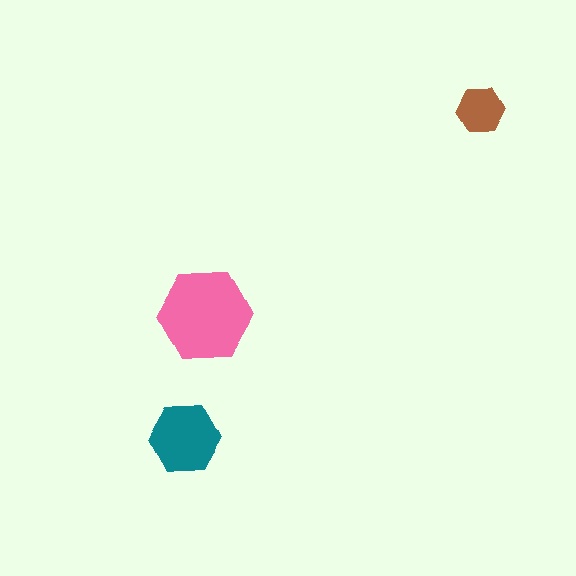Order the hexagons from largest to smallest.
the pink one, the teal one, the brown one.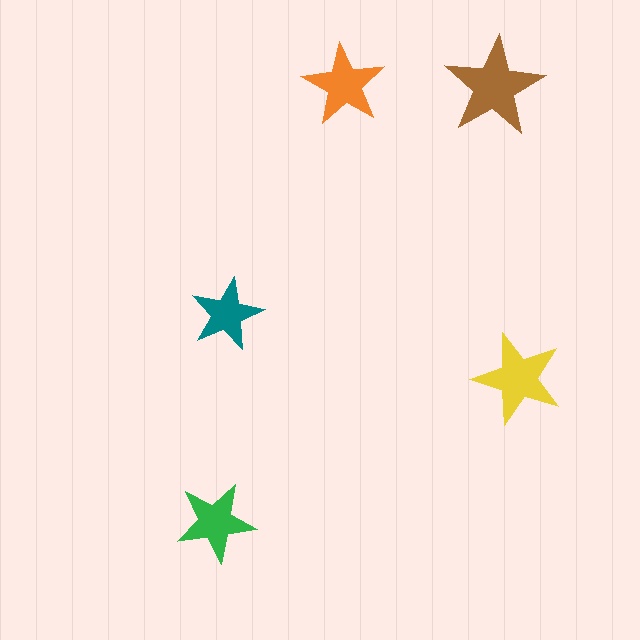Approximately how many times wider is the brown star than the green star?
About 1.5 times wider.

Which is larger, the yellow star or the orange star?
The yellow one.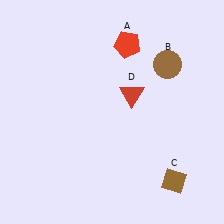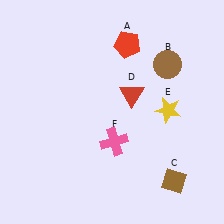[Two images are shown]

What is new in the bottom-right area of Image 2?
A pink cross (F) was added in the bottom-right area of Image 2.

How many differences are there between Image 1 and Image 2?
There are 2 differences between the two images.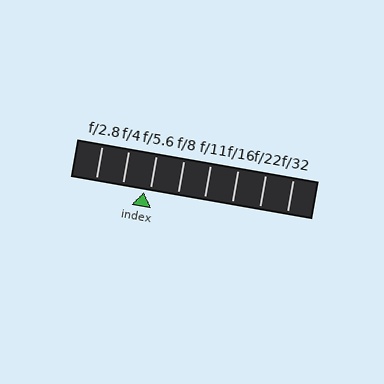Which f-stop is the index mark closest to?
The index mark is closest to f/5.6.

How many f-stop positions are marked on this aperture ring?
There are 8 f-stop positions marked.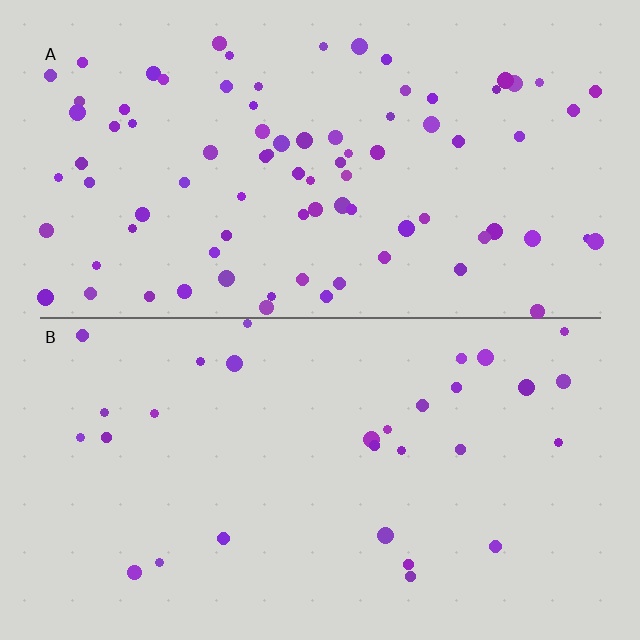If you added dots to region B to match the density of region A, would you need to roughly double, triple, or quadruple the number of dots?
Approximately triple.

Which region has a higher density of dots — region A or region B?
A (the top).